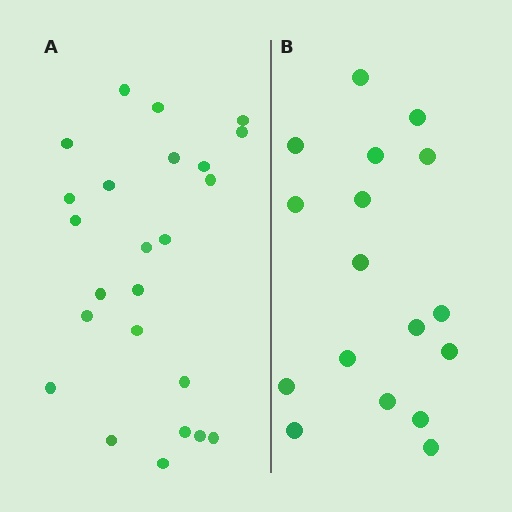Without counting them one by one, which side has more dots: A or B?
Region A (the left region) has more dots.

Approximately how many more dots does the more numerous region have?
Region A has roughly 8 or so more dots than region B.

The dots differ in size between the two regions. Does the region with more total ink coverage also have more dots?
No. Region B has more total ink coverage because its dots are larger, but region A actually contains more individual dots. Total area can be misleading — the number of items is what matters here.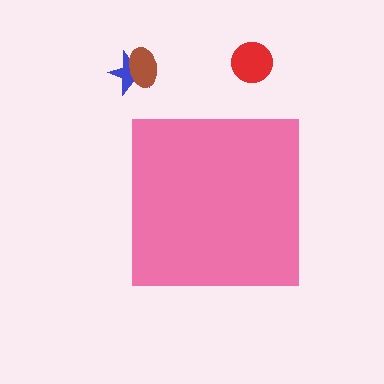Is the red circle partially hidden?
No, the red circle is fully visible.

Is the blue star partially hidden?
No, the blue star is fully visible.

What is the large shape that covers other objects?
A pink square.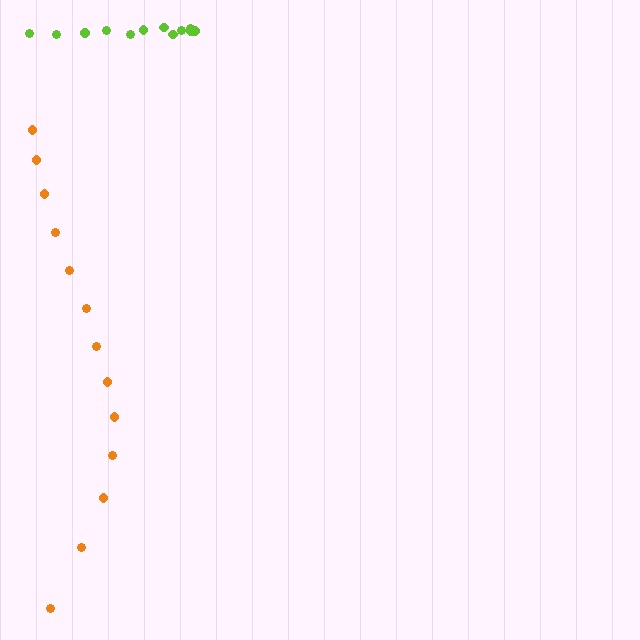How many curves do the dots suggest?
There are 2 distinct paths.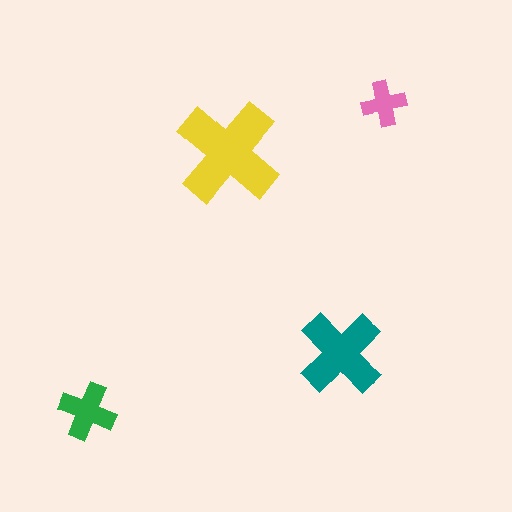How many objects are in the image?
There are 4 objects in the image.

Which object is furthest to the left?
The green cross is leftmost.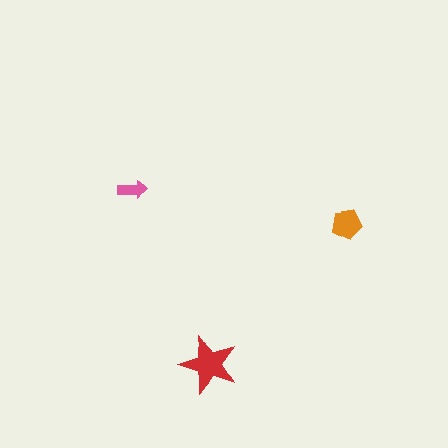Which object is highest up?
The pink arrow is topmost.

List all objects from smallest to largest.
The pink arrow, the orange pentagon, the red star.